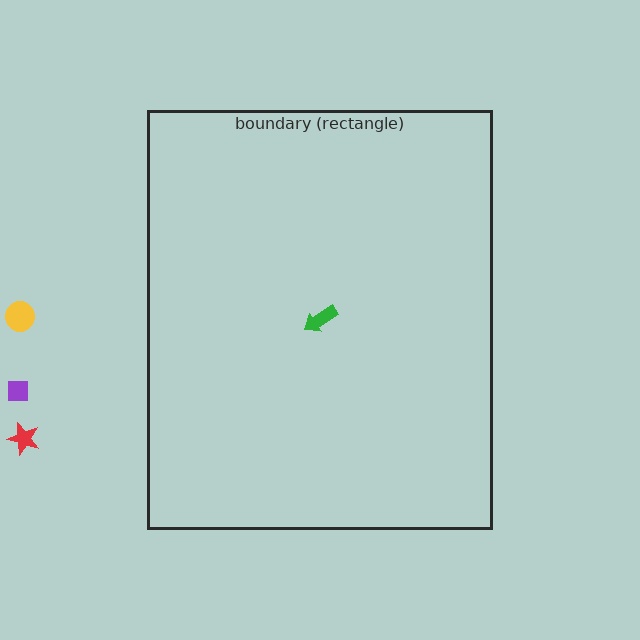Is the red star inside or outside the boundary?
Outside.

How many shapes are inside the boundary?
1 inside, 3 outside.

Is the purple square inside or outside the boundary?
Outside.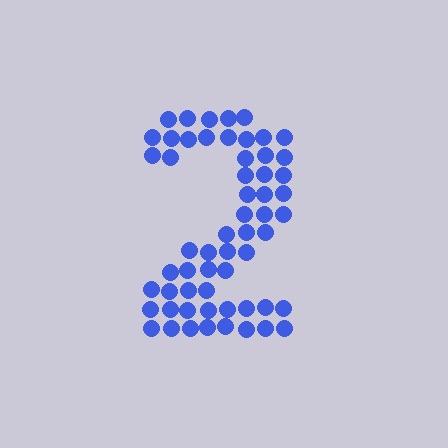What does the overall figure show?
The overall figure shows the digit 2.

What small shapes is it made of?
It is made of small circles.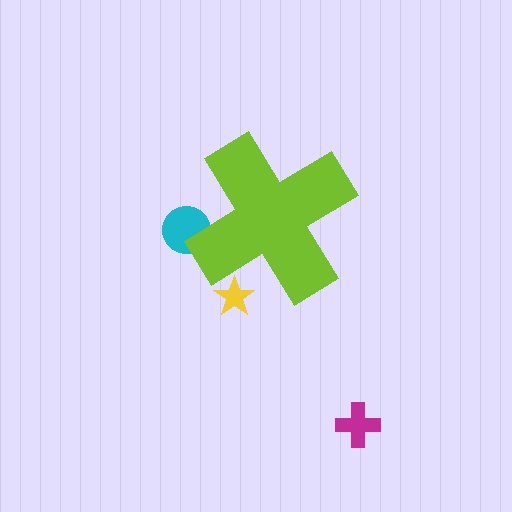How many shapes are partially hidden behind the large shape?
2 shapes are partially hidden.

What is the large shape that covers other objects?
A lime cross.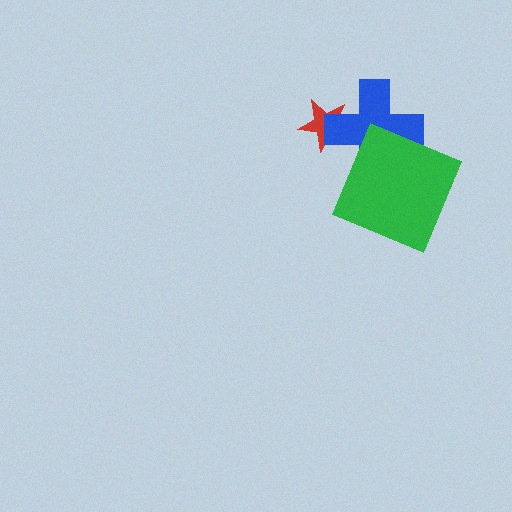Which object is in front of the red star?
The blue cross is in front of the red star.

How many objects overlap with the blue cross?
2 objects overlap with the blue cross.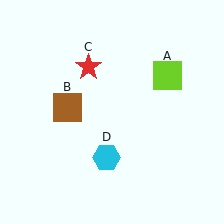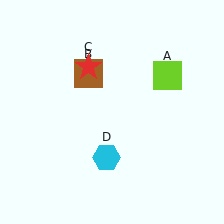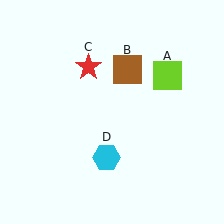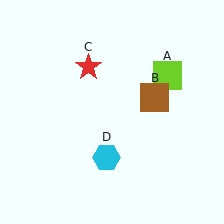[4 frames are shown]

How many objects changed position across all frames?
1 object changed position: brown square (object B).